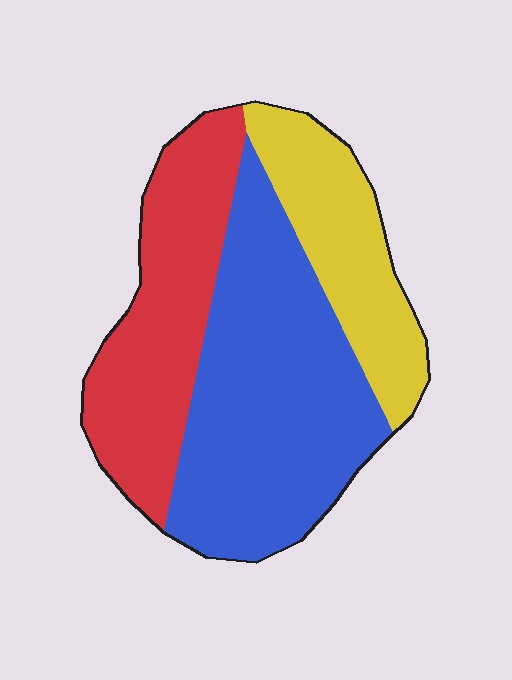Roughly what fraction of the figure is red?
Red covers roughly 30% of the figure.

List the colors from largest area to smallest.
From largest to smallest: blue, red, yellow.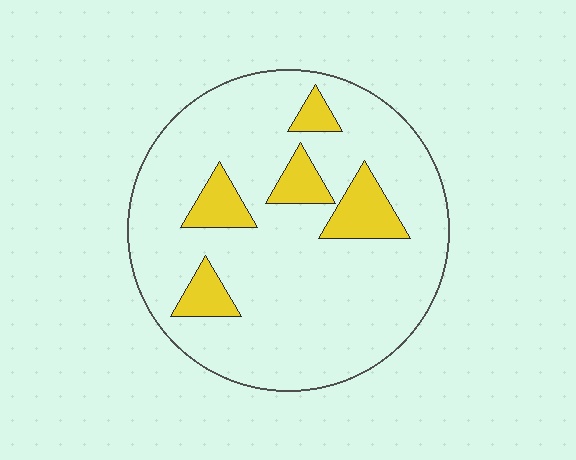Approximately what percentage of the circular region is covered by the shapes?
Approximately 15%.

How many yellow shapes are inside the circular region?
5.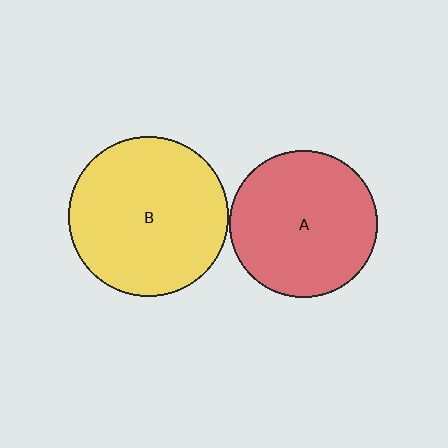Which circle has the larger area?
Circle B (yellow).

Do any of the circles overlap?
No, none of the circles overlap.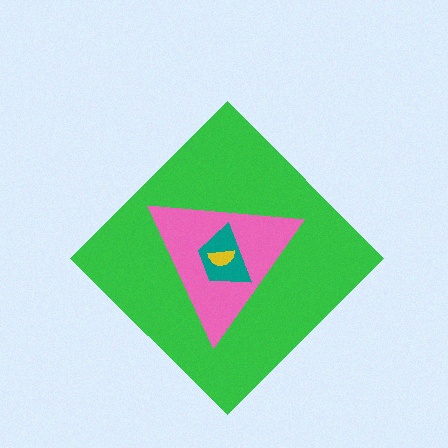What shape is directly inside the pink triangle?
The teal trapezoid.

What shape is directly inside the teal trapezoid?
The yellow semicircle.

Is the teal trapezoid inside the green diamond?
Yes.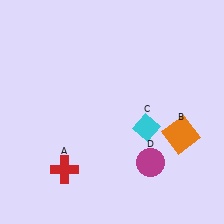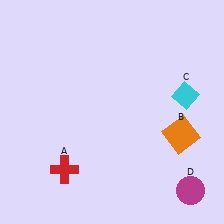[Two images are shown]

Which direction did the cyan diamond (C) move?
The cyan diamond (C) moved right.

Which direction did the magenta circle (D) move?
The magenta circle (D) moved right.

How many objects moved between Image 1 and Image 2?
2 objects moved between the two images.